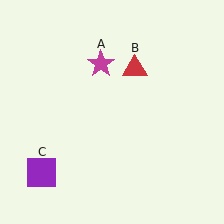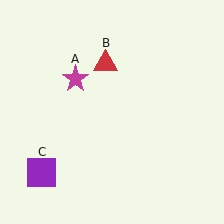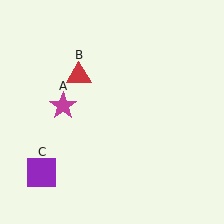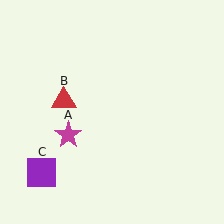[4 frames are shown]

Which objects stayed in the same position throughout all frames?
Purple square (object C) remained stationary.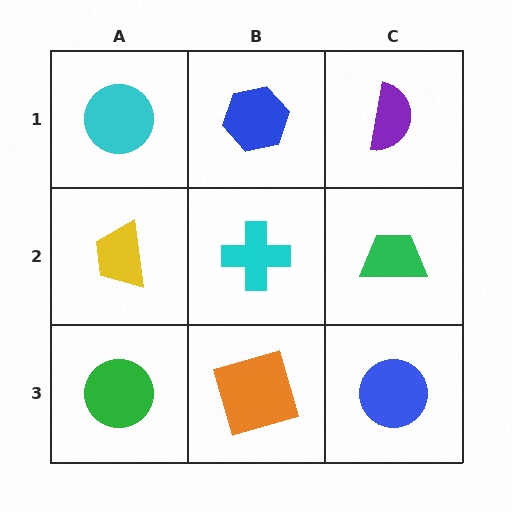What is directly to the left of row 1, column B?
A cyan circle.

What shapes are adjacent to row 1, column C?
A green trapezoid (row 2, column C), a blue hexagon (row 1, column B).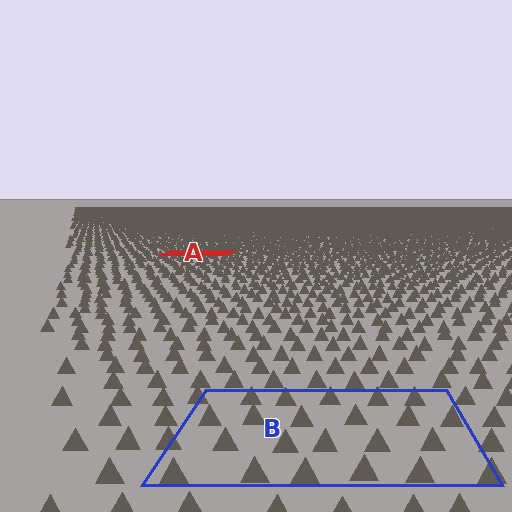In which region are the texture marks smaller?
The texture marks are smaller in region A, because it is farther away.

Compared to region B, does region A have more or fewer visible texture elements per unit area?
Region A has more texture elements per unit area — they are packed more densely because it is farther away.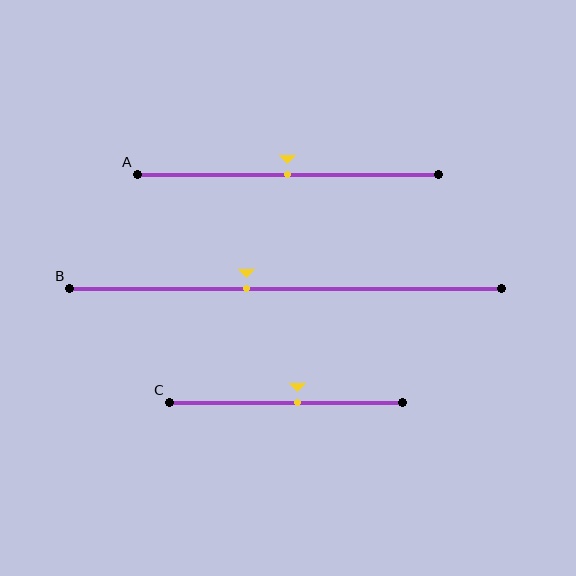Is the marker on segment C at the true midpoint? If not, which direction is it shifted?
No, the marker on segment C is shifted to the right by about 5% of the segment length.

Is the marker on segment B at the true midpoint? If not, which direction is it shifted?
No, the marker on segment B is shifted to the left by about 9% of the segment length.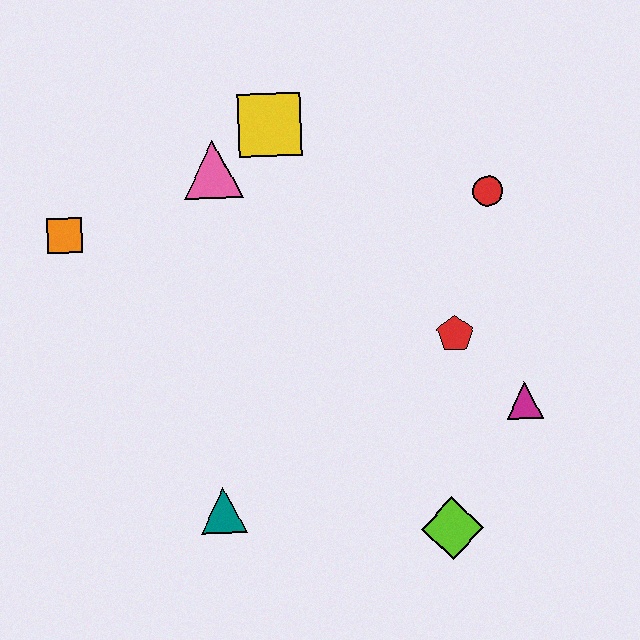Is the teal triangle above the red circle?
No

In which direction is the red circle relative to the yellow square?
The red circle is to the right of the yellow square.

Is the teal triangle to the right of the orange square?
Yes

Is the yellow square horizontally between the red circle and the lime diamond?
No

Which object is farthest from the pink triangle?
The lime diamond is farthest from the pink triangle.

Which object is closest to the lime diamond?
The magenta triangle is closest to the lime diamond.